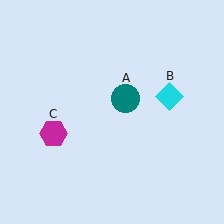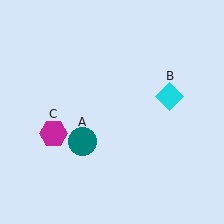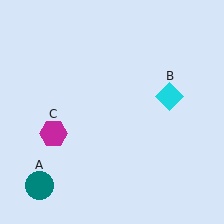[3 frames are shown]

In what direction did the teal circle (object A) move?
The teal circle (object A) moved down and to the left.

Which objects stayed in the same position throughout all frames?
Cyan diamond (object B) and magenta hexagon (object C) remained stationary.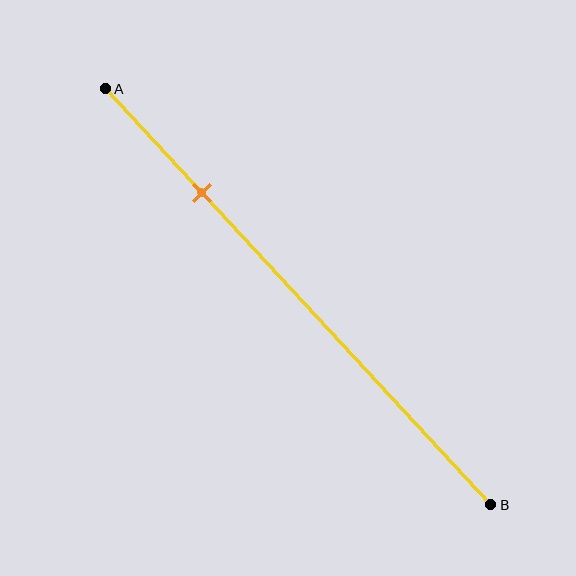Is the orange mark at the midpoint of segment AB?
No, the mark is at about 25% from A, not at the 50% midpoint.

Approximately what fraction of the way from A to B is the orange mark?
The orange mark is approximately 25% of the way from A to B.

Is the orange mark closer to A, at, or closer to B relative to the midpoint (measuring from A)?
The orange mark is closer to point A than the midpoint of segment AB.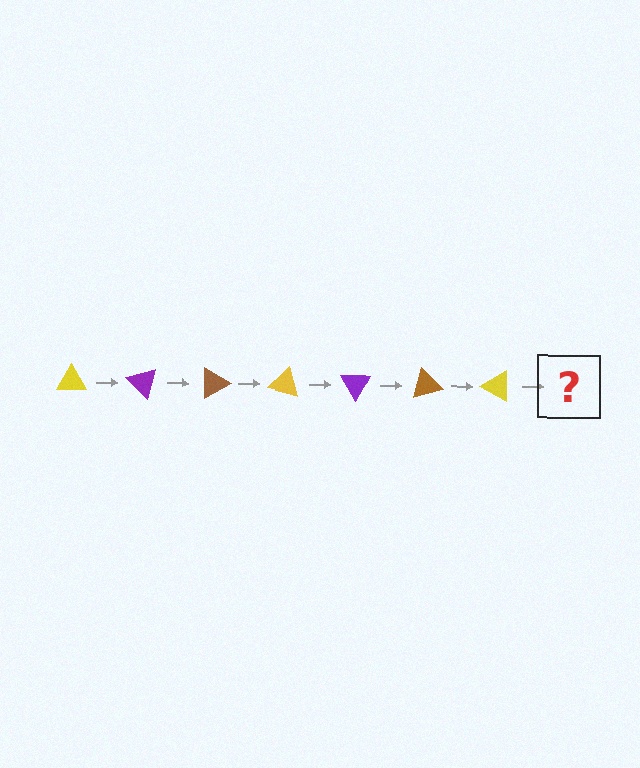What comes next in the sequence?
The next element should be a purple triangle, rotated 315 degrees from the start.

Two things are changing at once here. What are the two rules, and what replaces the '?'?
The two rules are that it rotates 45 degrees each step and the color cycles through yellow, purple, and brown. The '?' should be a purple triangle, rotated 315 degrees from the start.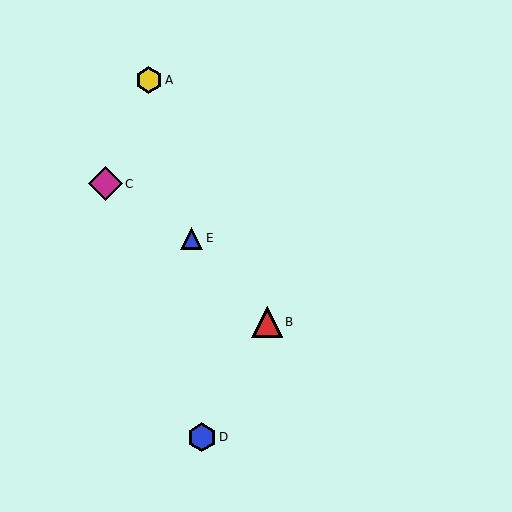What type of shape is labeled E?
Shape E is a blue triangle.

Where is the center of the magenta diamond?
The center of the magenta diamond is at (105, 184).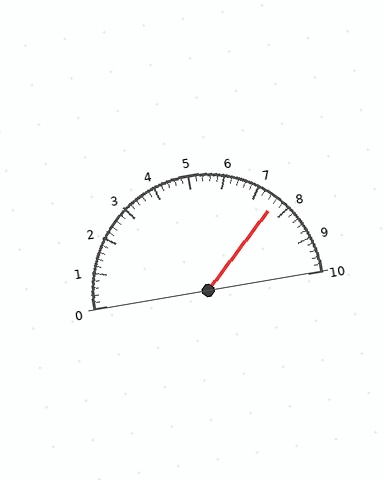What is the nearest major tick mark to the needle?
The nearest major tick mark is 8.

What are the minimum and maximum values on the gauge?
The gauge ranges from 0 to 10.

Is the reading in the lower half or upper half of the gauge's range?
The reading is in the upper half of the range (0 to 10).